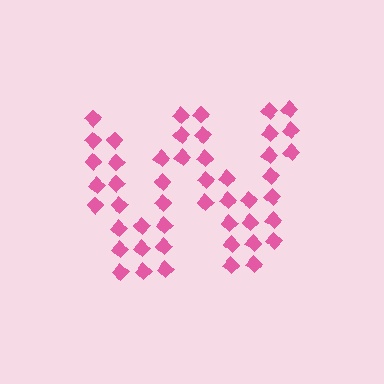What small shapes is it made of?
It is made of small diamonds.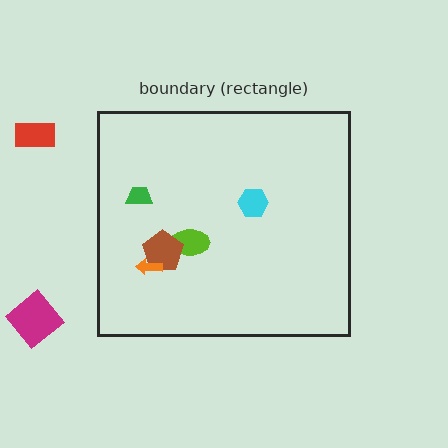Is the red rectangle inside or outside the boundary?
Outside.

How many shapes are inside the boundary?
5 inside, 2 outside.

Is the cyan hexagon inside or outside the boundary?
Inside.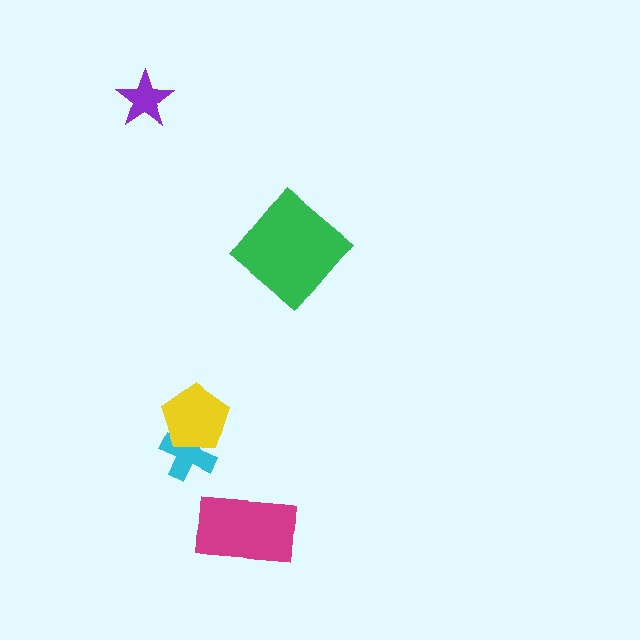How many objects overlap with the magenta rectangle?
0 objects overlap with the magenta rectangle.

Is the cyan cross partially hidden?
Yes, it is partially covered by another shape.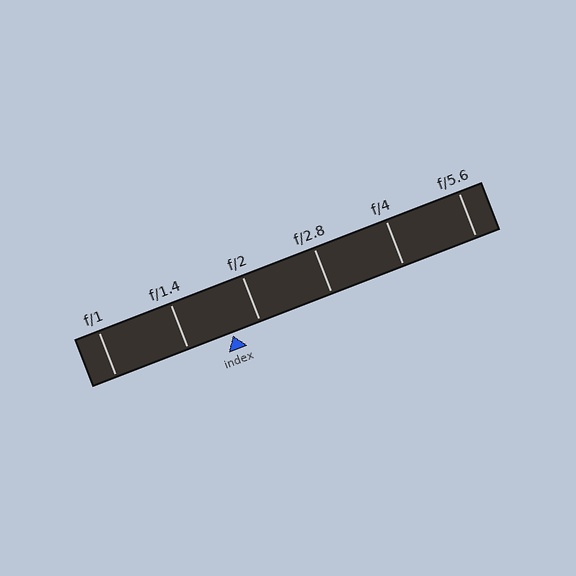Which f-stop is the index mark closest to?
The index mark is closest to f/2.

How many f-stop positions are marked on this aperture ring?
There are 6 f-stop positions marked.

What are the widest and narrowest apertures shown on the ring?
The widest aperture shown is f/1 and the narrowest is f/5.6.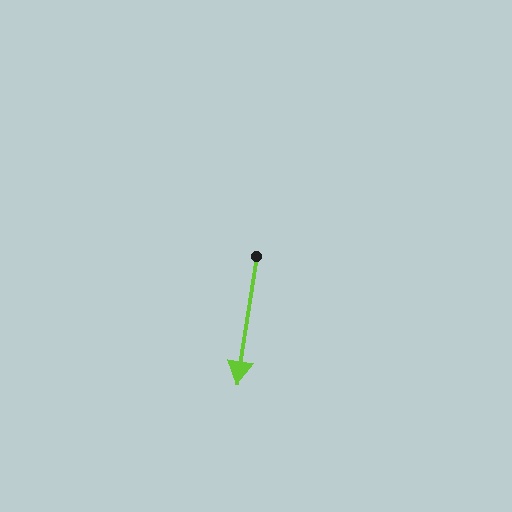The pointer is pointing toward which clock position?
Roughly 6 o'clock.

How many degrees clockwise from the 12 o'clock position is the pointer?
Approximately 188 degrees.